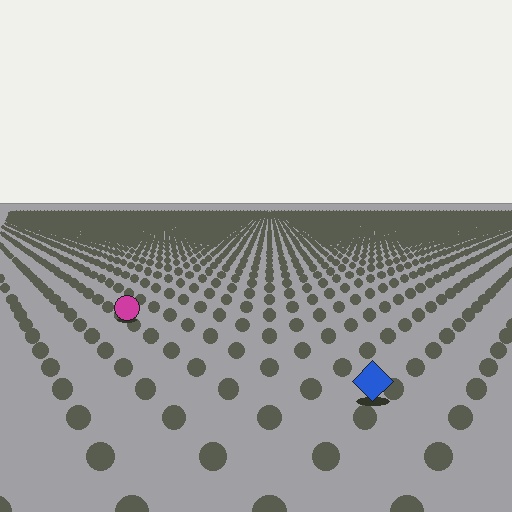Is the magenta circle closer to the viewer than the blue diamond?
No. The blue diamond is closer — you can tell from the texture gradient: the ground texture is coarser near it.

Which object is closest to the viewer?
The blue diamond is closest. The texture marks near it are larger and more spread out.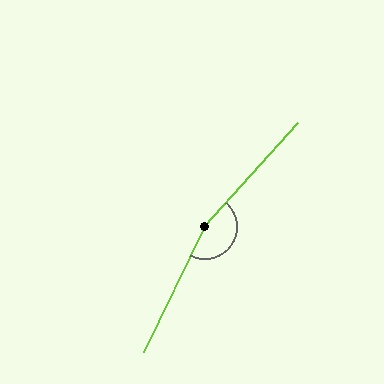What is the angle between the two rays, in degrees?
Approximately 164 degrees.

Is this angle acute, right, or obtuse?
It is obtuse.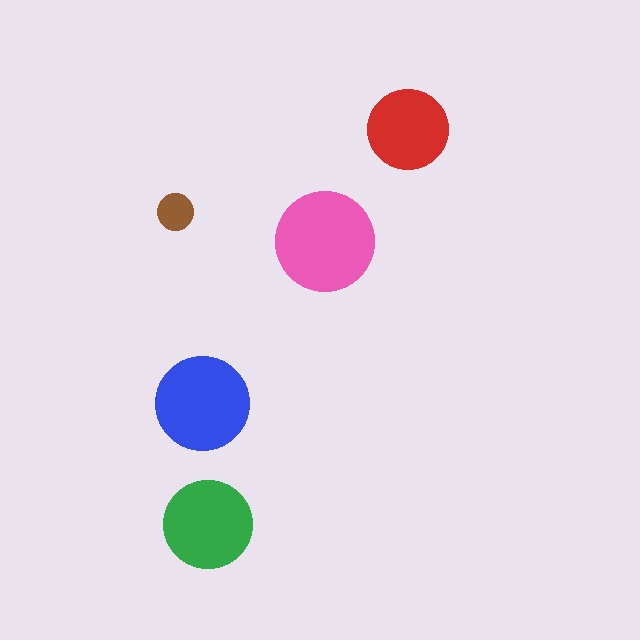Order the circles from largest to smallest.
the pink one, the blue one, the green one, the red one, the brown one.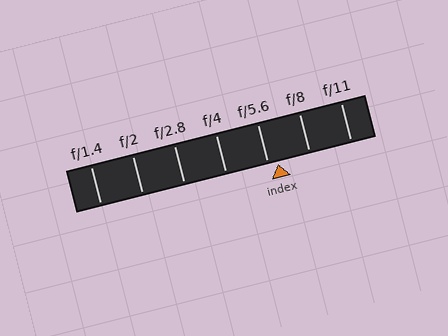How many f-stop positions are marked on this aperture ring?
There are 7 f-stop positions marked.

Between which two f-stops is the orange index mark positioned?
The index mark is between f/5.6 and f/8.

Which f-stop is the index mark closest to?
The index mark is closest to f/5.6.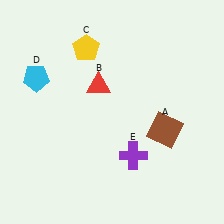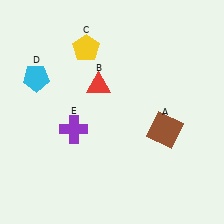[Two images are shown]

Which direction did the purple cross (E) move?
The purple cross (E) moved left.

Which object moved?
The purple cross (E) moved left.